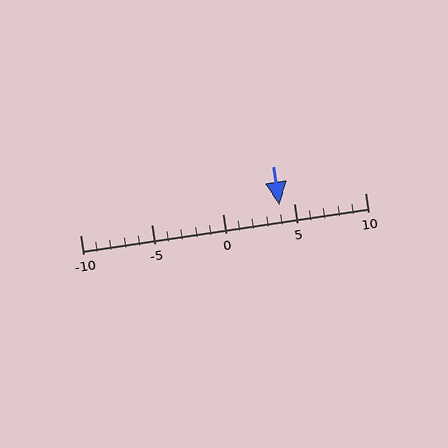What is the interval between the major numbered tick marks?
The major tick marks are spaced 5 units apart.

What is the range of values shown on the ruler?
The ruler shows values from -10 to 10.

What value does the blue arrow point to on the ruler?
The blue arrow points to approximately 4.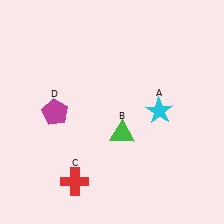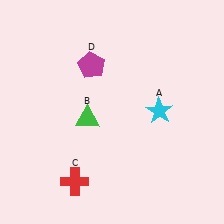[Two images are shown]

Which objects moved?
The objects that moved are: the green triangle (B), the magenta pentagon (D).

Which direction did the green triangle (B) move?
The green triangle (B) moved left.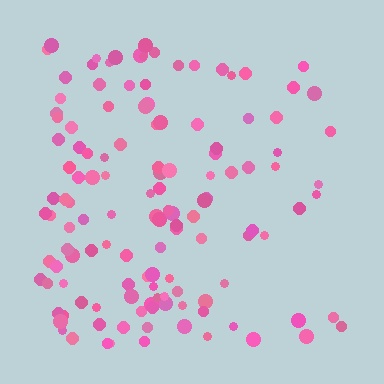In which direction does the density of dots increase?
From right to left, with the left side densest.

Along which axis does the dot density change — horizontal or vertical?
Horizontal.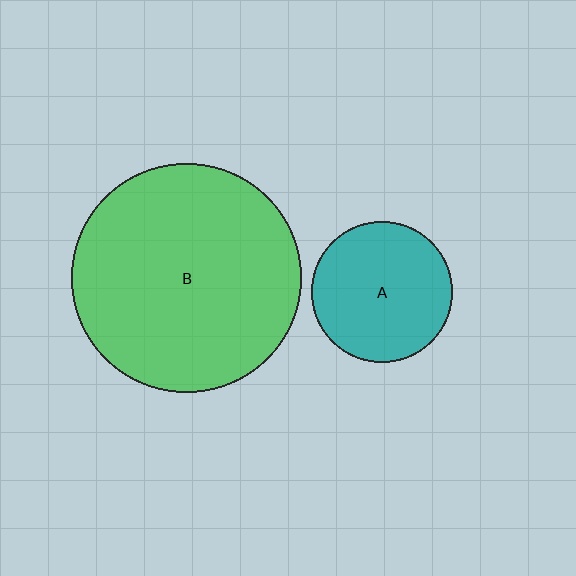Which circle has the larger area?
Circle B (green).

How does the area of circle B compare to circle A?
Approximately 2.7 times.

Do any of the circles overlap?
No, none of the circles overlap.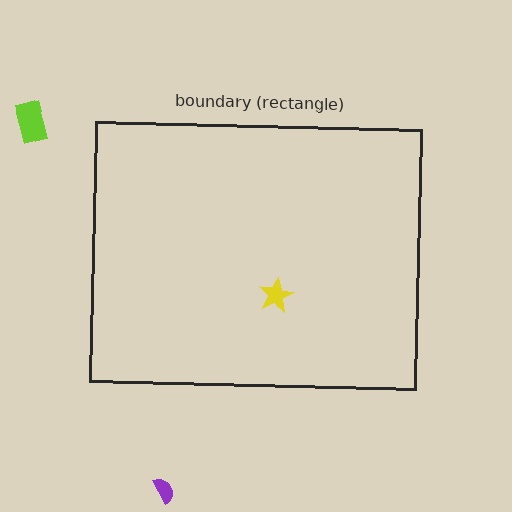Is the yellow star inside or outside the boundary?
Inside.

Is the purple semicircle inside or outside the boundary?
Outside.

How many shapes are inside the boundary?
1 inside, 2 outside.